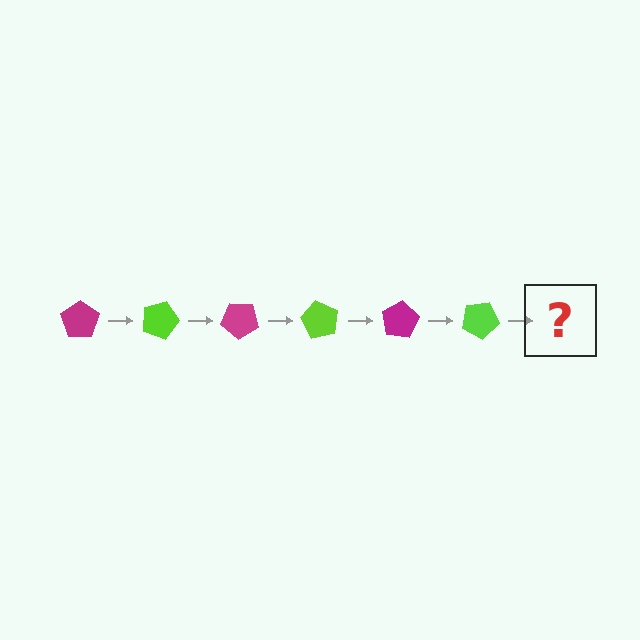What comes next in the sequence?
The next element should be a magenta pentagon, rotated 120 degrees from the start.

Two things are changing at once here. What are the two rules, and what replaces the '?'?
The two rules are that it rotates 20 degrees each step and the color cycles through magenta and lime. The '?' should be a magenta pentagon, rotated 120 degrees from the start.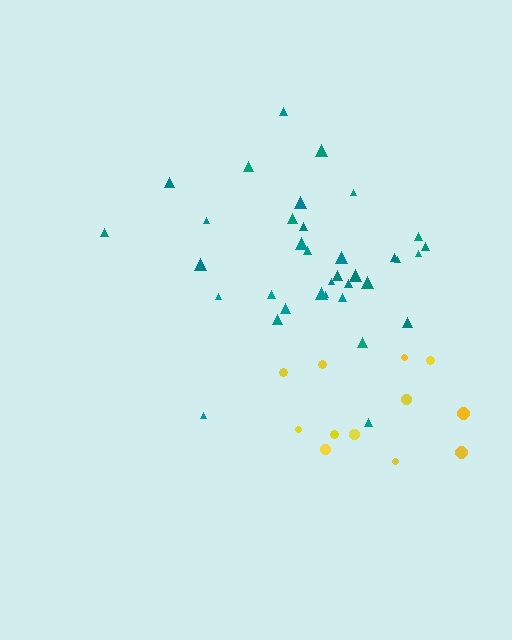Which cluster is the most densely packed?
Teal.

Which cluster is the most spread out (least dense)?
Yellow.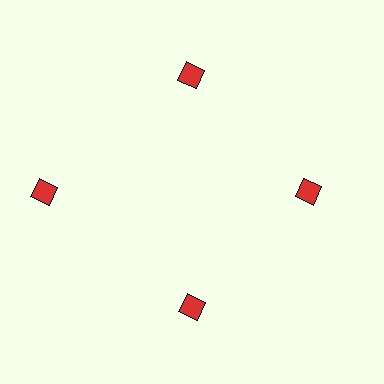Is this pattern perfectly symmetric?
No. The 4 red diamonds are arranged in a ring, but one element near the 9 o'clock position is pushed outward from the center, breaking the 4-fold rotational symmetry.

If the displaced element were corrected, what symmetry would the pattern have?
It would have 4-fold rotational symmetry — the pattern would map onto itself every 90 degrees.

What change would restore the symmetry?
The symmetry would be restored by moving it inward, back onto the ring so that all 4 diamonds sit at equal angles and equal distance from the center.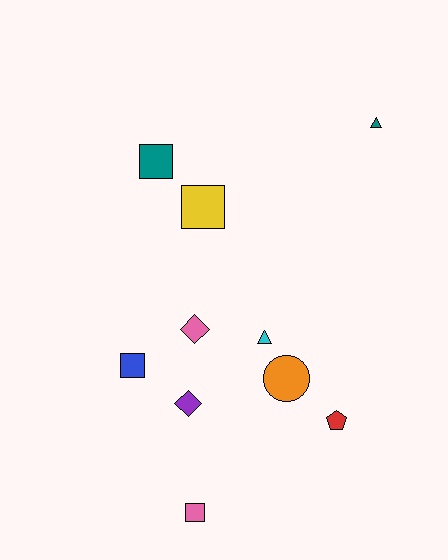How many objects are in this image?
There are 10 objects.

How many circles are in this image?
There is 1 circle.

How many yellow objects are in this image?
There is 1 yellow object.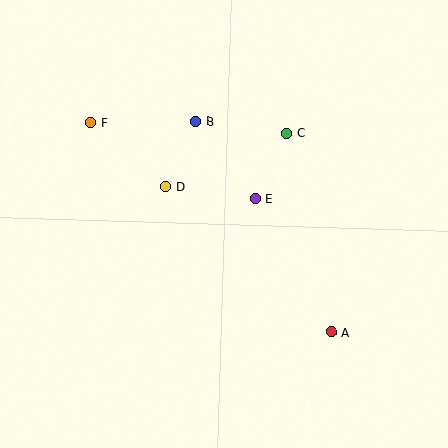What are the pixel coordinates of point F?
Point F is at (91, 123).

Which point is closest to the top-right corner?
Point C is closest to the top-right corner.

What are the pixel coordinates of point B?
Point B is at (196, 122).